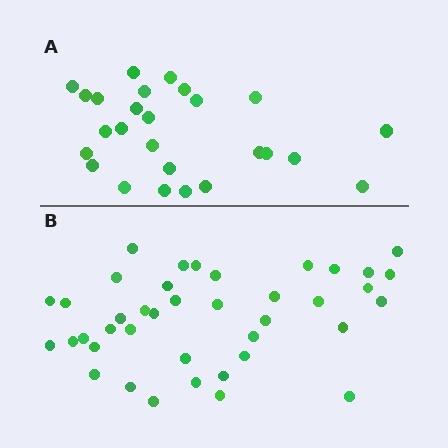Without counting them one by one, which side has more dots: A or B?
Region B (the bottom region) has more dots.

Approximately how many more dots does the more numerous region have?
Region B has approximately 15 more dots than region A.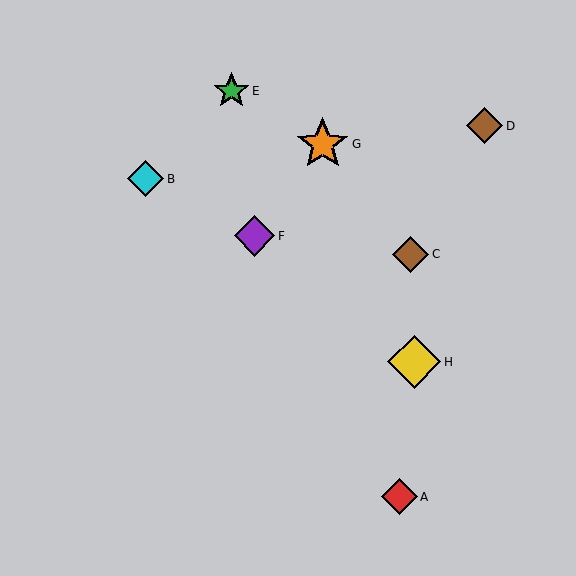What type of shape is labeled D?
Shape D is a brown diamond.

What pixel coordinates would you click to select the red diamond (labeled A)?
Click at (399, 497) to select the red diamond A.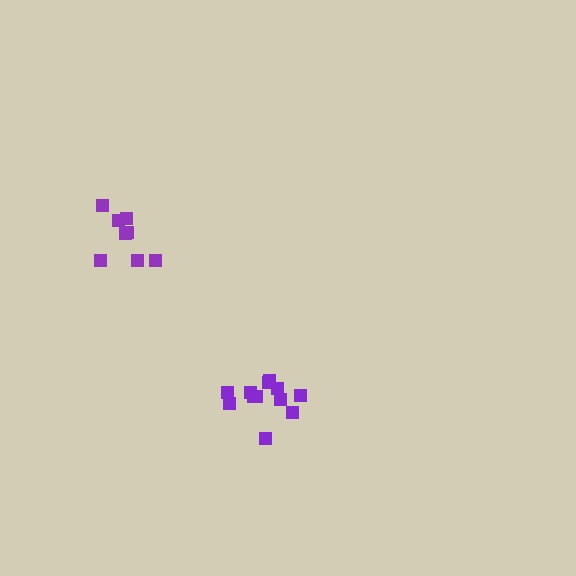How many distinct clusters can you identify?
There are 2 distinct clusters.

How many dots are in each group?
Group 1: 8 dots, Group 2: 12 dots (20 total).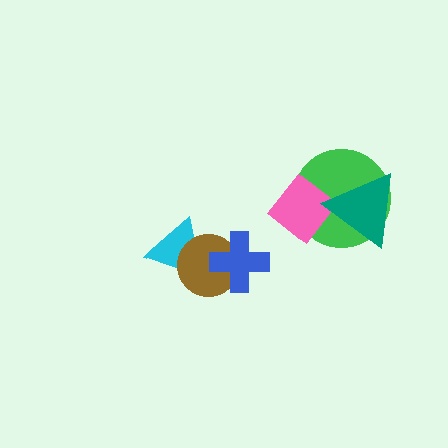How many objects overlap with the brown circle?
2 objects overlap with the brown circle.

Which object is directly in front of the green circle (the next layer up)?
The pink diamond is directly in front of the green circle.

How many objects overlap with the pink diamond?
2 objects overlap with the pink diamond.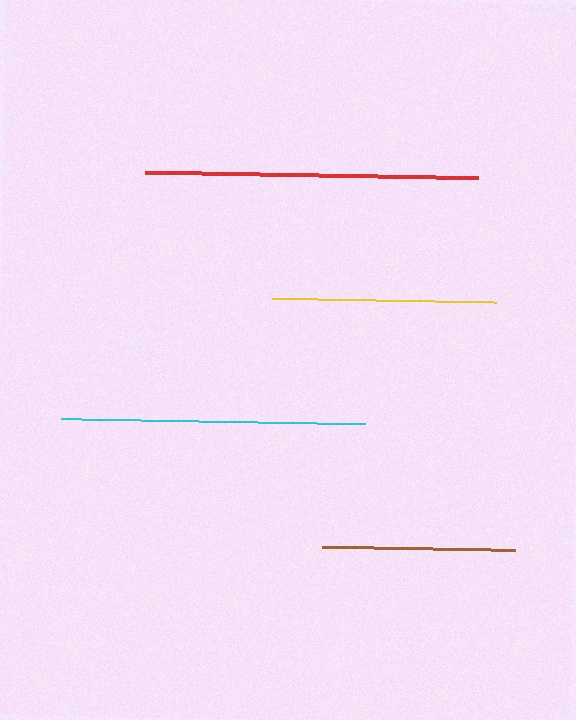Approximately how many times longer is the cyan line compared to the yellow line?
The cyan line is approximately 1.4 times the length of the yellow line.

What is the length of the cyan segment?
The cyan segment is approximately 304 pixels long.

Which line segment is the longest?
The red line is the longest at approximately 333 pixels.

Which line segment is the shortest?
The brown line is the shortest at approximately 193 pixels.